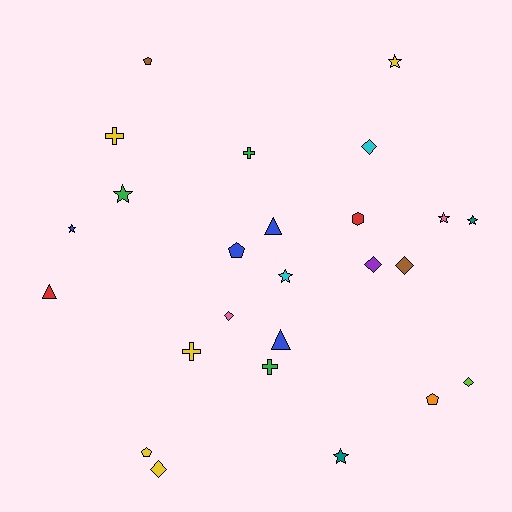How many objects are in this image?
There are 25 objects.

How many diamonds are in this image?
There are 6 diamonds.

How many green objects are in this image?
There are 3 green objects.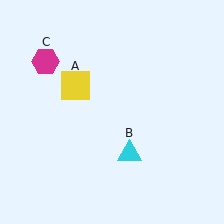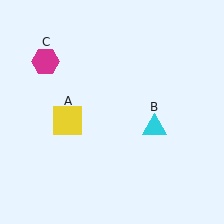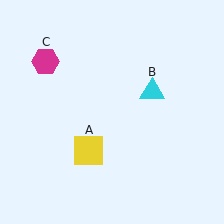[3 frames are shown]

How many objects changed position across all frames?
2 objects changed position: yellow square (object A), cyan triangle (object B).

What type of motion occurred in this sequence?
The yellow square (object A), cyan triangle (object B) rotated counterclockwise around the center of the scene.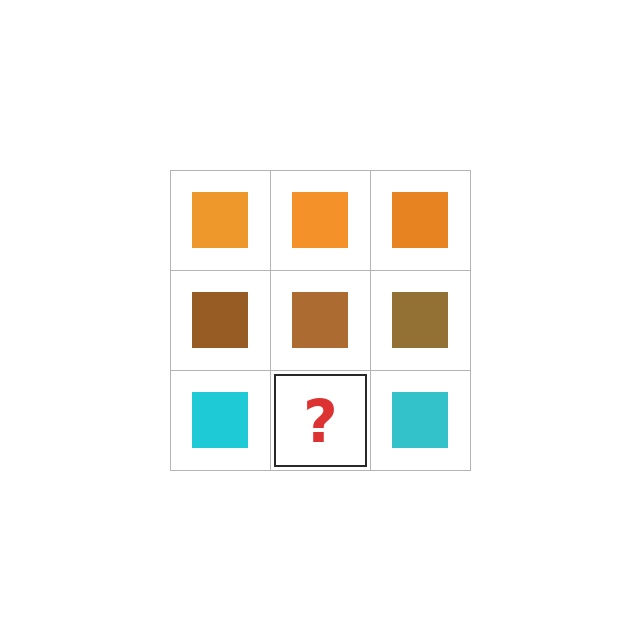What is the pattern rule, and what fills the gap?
The rule is that each row has a consistent color. The gap should be filled with a cyan square.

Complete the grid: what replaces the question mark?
The question mark should be replaced with a cyan square.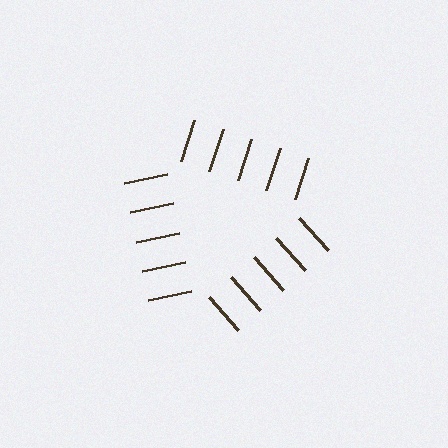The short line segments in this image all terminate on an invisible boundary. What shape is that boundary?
An illusory triangle — the line segments terminate on its edges but no continuous stroke is drawn.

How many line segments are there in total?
15 — 5 along each of the 3 edges.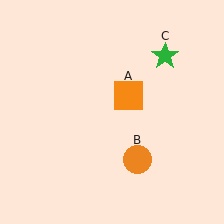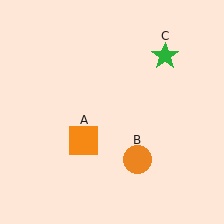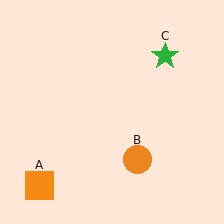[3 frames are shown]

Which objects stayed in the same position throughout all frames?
Orange circle (object B) and green star (object C) remained stationary.